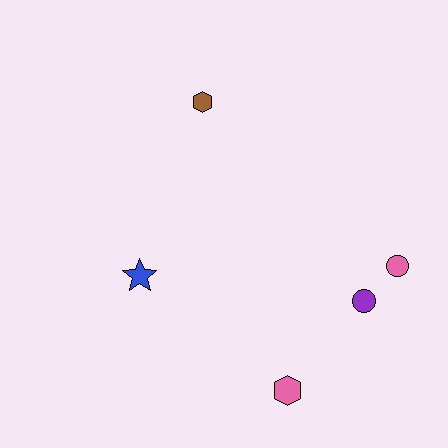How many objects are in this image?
There are 5 objects.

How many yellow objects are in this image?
There are no yellow objects.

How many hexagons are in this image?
There are 2 hexagons.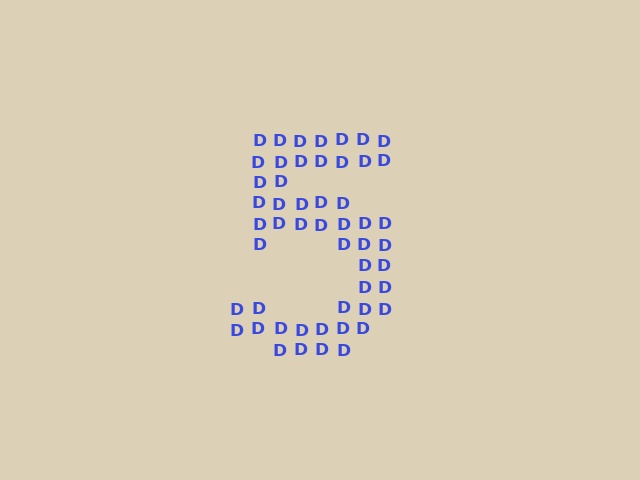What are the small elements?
The small elements are letter D's.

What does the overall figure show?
The overall figure shows the digit 5.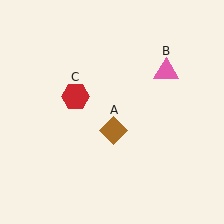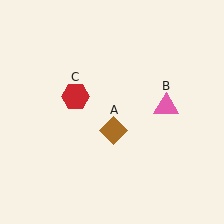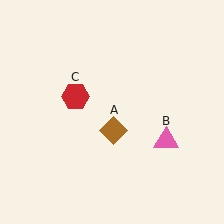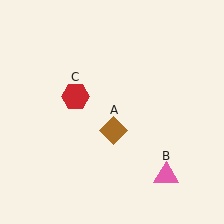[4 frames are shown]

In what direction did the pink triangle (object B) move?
The pink triangle (object B) moved down.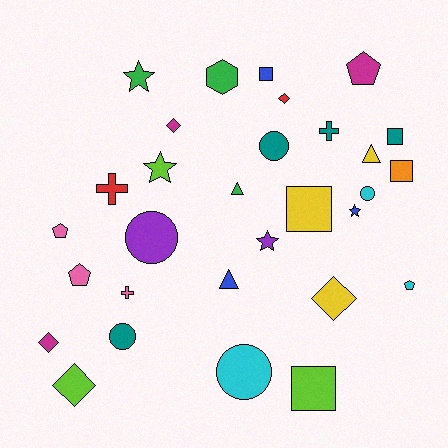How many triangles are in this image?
There are 3 triangles.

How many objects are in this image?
There are 30 objects.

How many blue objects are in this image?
There are 3 blue objects.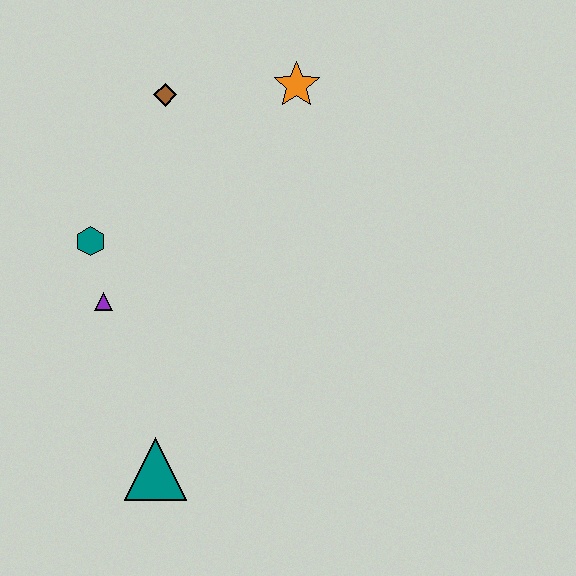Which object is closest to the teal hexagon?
The purple triangle is closest to the teal hexagon.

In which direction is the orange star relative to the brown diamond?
The orange star is to the right of the brown diamond.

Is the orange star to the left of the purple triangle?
No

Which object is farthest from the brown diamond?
The teal triangle is farthest from the brown diamond.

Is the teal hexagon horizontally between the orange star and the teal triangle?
No